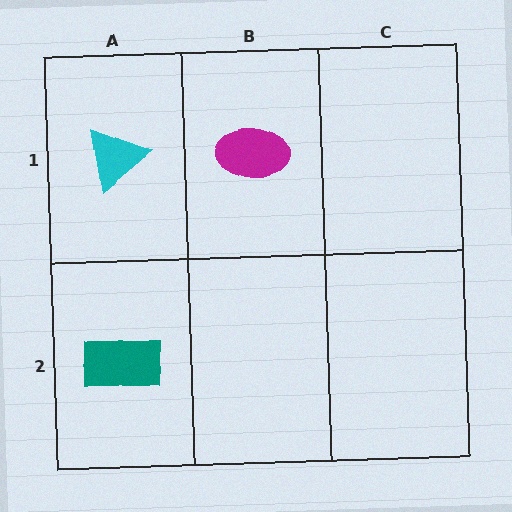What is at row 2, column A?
A teal rectangle.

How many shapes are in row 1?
2 shapes.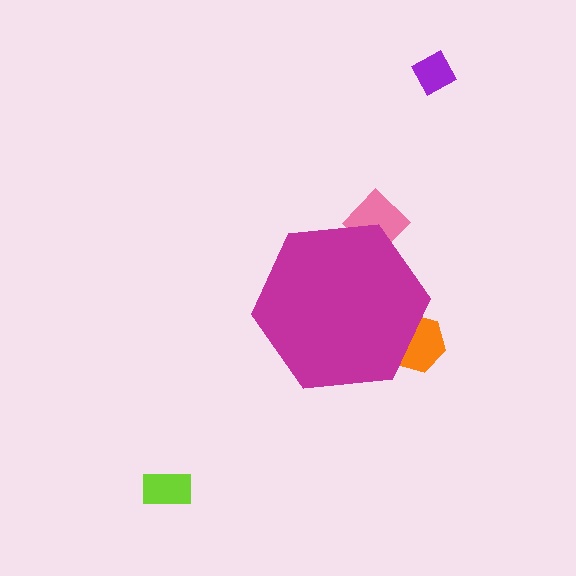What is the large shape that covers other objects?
A magenta hexagon.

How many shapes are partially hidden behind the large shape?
2 shapes are partially hidden.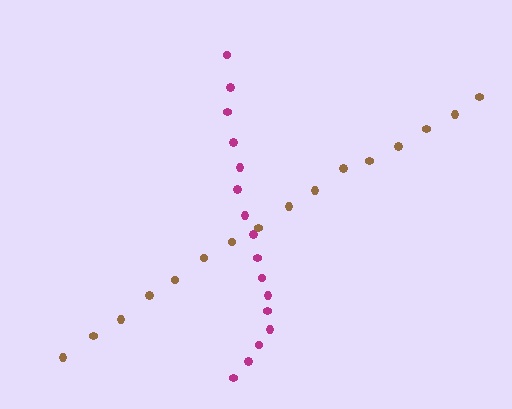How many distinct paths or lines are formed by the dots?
There are 2 distinct paths.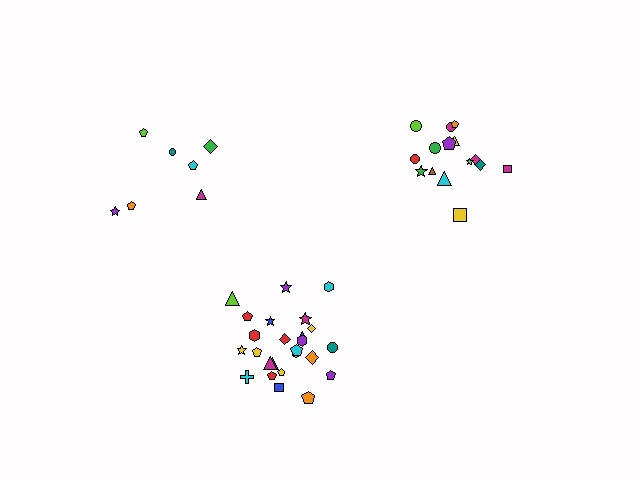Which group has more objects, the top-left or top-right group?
The top-right group.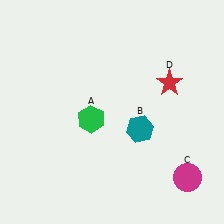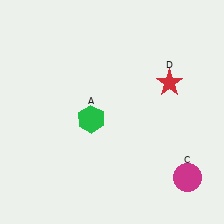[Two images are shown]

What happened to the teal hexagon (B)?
The teal hexagon (B) was removed in Image 2. It was in the bottom-right area of Image 1.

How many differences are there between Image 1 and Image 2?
There is 1 difference between the two images.